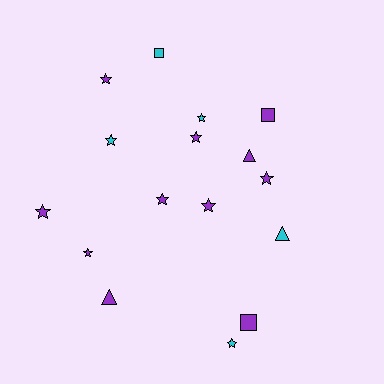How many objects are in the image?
There are 16 objects.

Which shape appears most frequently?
Star, with 10 objects.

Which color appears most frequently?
Purple, with 11 objects.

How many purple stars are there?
There are 7 purple stars.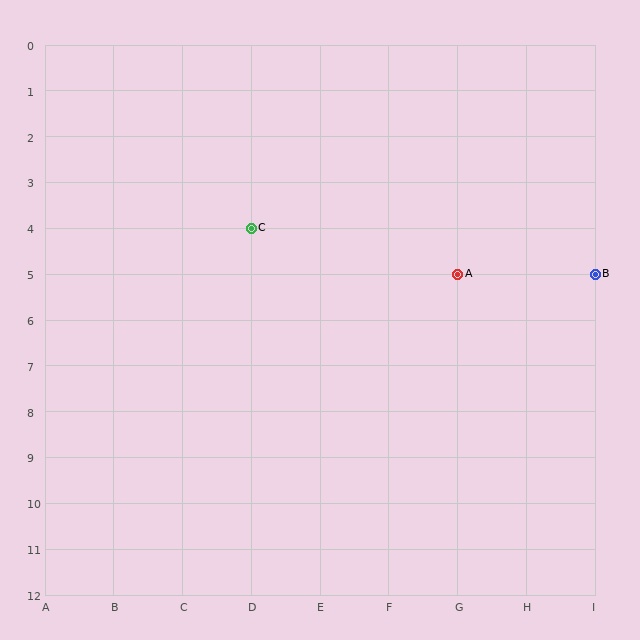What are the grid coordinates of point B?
Point B is at grid coordinates (I, 5).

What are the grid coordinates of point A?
Point A is at grid coordinates (G, 5).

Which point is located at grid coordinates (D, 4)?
Point C is at (D, 4).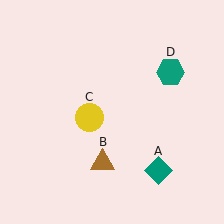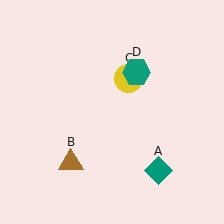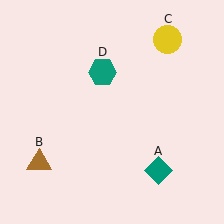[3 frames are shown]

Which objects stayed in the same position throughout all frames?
Teal diamond (object A) remained stationary.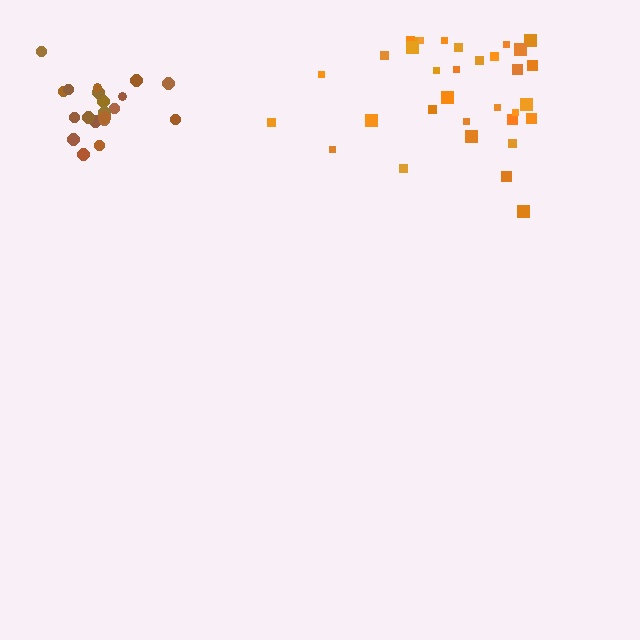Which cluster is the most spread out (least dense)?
Orange.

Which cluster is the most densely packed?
Brown.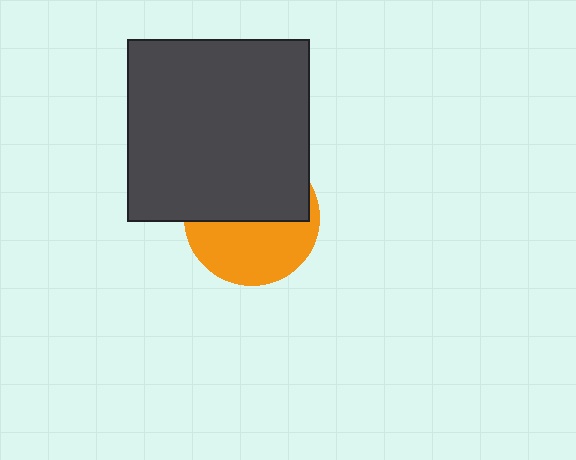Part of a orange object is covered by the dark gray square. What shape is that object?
It is a circle.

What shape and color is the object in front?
The object in front is a dark gray square.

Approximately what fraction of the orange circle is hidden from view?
Roughly 51% of the orange circle is hidden behind the dark gray square.